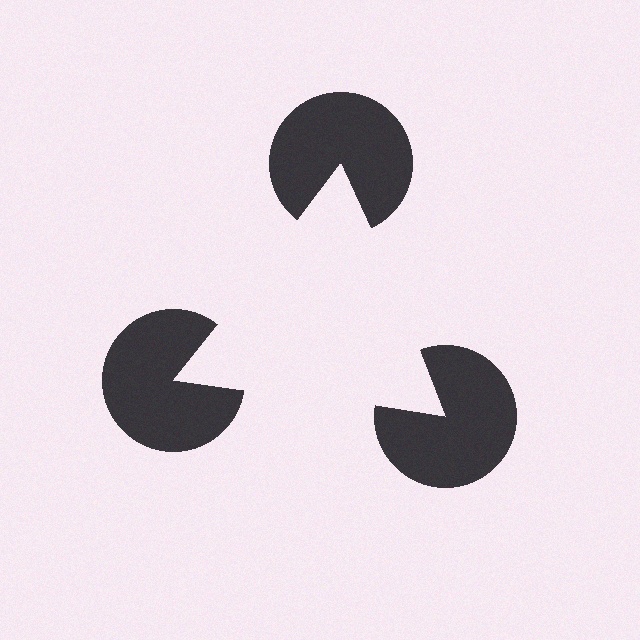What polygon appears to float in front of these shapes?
An illusory triangle — its edges are inferred from the aligned wedge cuts in the pac-man discs, not physically drawn.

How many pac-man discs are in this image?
There are 3 — one at each vertex of the illusory triangle.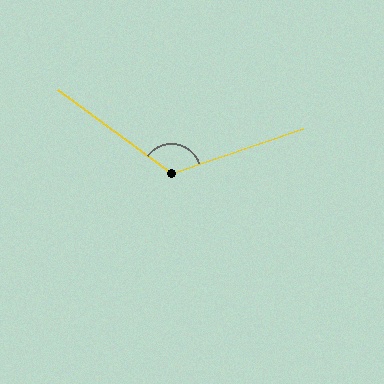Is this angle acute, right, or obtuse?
It is obtuse.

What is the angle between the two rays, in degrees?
Approximately 125 degrees.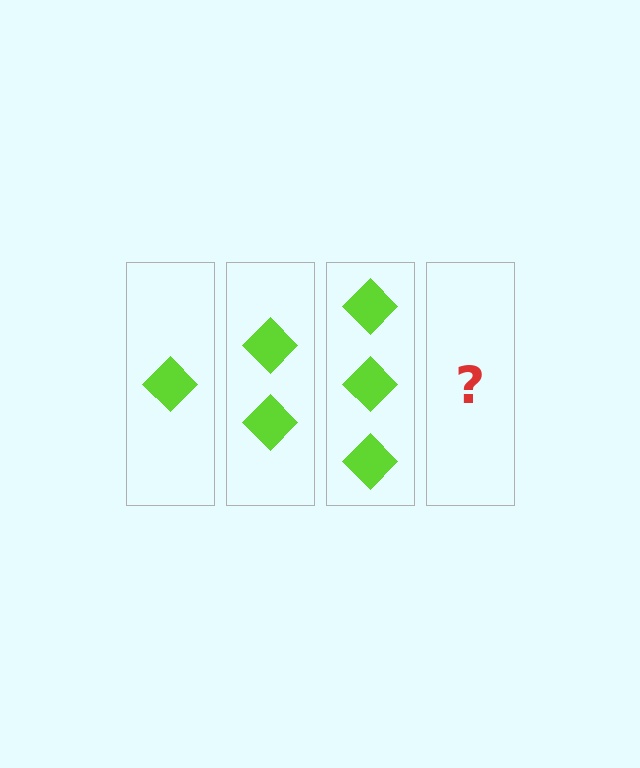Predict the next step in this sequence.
The next step is 4 diamonds.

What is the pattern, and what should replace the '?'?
The pattern is that each step adds one more diamond. The '?' should be 4 diamonds.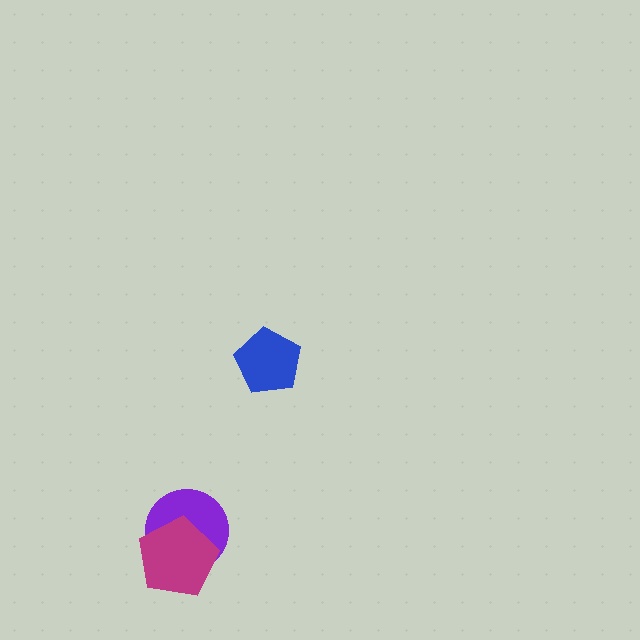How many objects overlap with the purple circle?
1 object overlaps with the purple circle.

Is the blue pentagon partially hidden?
No, no other shape covers it.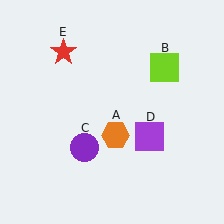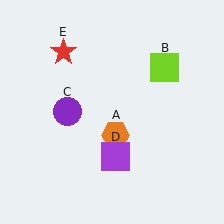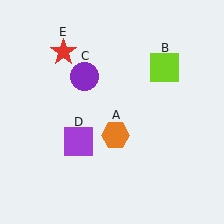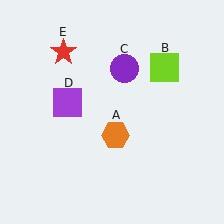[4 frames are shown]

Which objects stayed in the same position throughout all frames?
Orange hexagon (object A) and lime square (object B) and red star (object E) remained stationary.